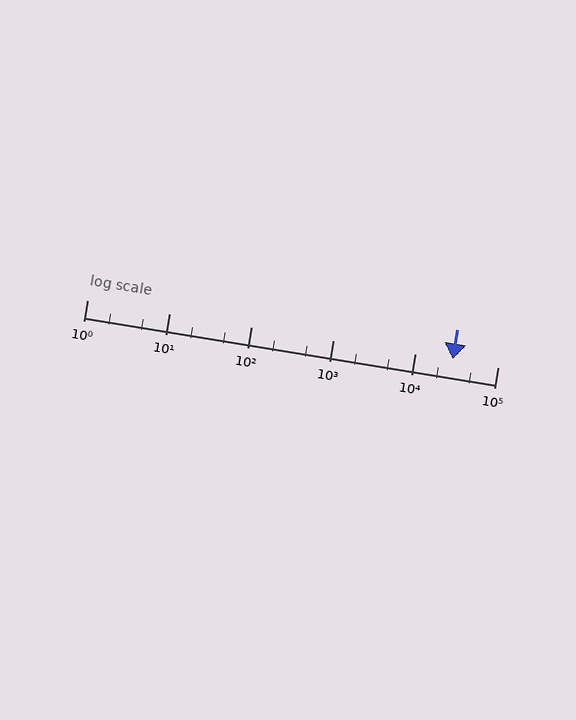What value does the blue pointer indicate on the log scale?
The pointer indicates approximately 28000.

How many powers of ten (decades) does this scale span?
The scale spans 5 decades, from 1 to 100000.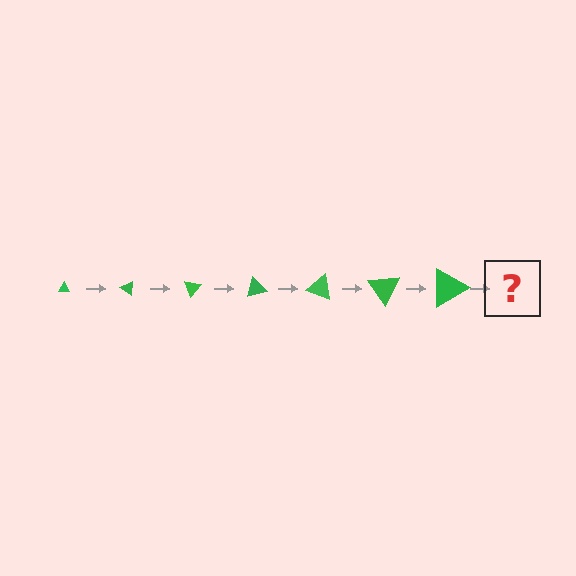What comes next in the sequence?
The next element should be a triangle, larger than the previous one and rotated 245 degrees from the start.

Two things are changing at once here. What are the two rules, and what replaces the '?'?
The two rules are that the triangle grows larger each step and it rotates 35 degrees each step. The '?' should be a triangle, larger than the previous one and rotated 245 degrees from the start.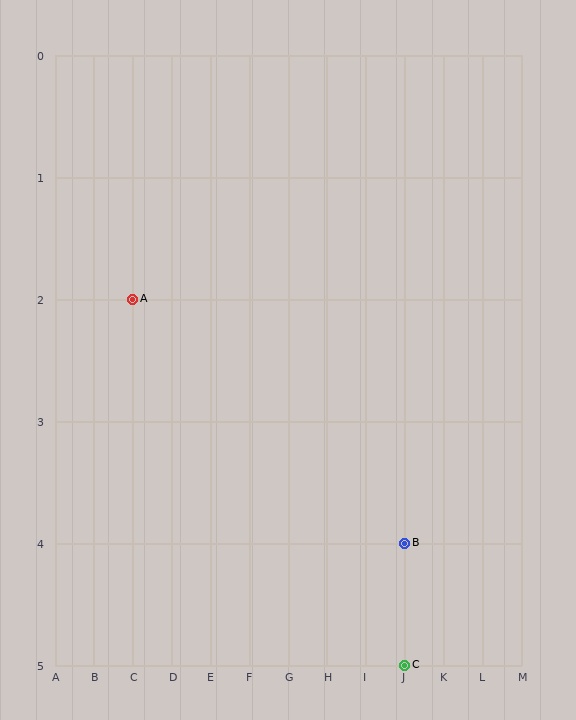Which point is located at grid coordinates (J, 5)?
Point C is at (J, 5).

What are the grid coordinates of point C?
Point C is at grid coordinates (J, 5).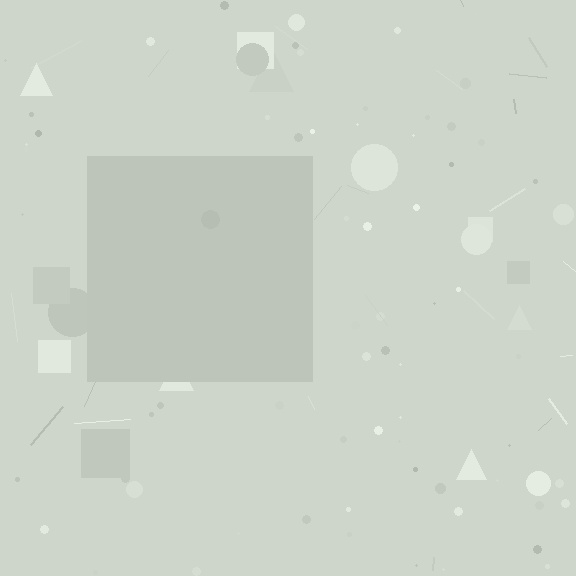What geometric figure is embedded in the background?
A square is embedded in the background.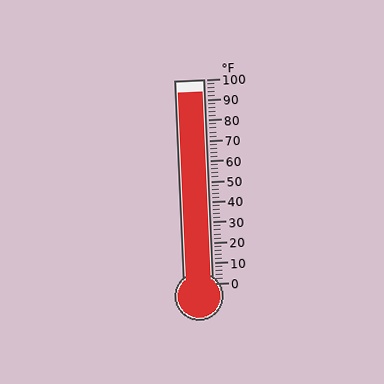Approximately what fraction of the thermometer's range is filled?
The thermometer is filled to approximately 95% of its range.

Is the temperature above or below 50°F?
The temperature is above 50°F.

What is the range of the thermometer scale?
The thermometer scale ranges from 0°F to 100°F.